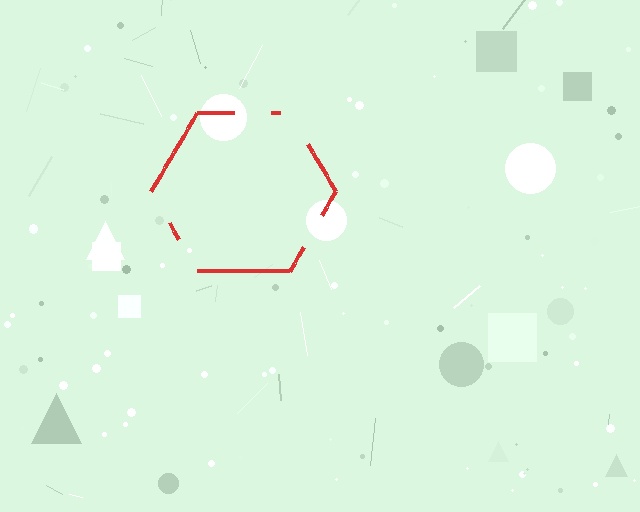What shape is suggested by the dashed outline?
The dashed outline suggests a hexagon.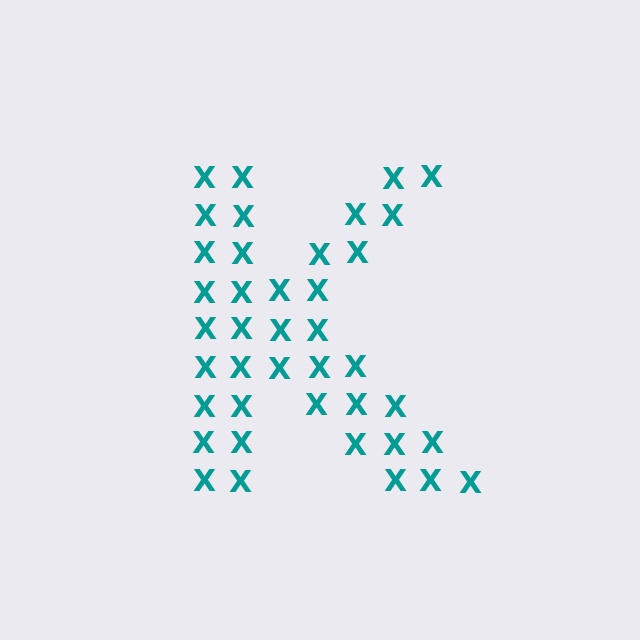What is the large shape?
The large shape is the letter K.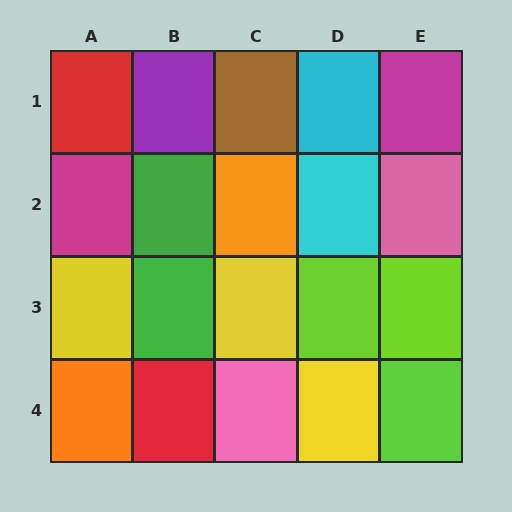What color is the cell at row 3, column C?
Yellow.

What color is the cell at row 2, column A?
Magenta.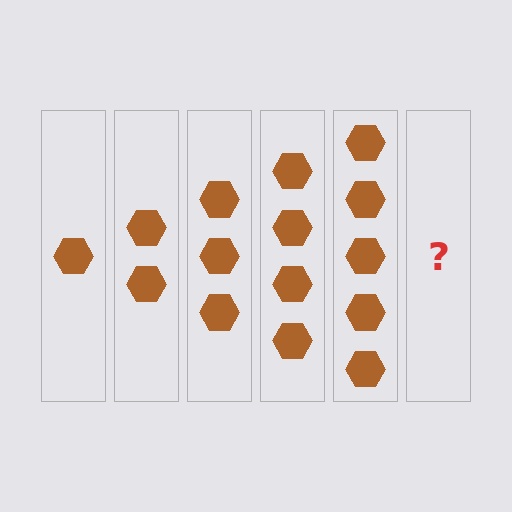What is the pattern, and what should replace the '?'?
The pattern is that each step adds one more hexagon. The '?' should be 6 hexagons.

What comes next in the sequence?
The next element should be 6 hexagons.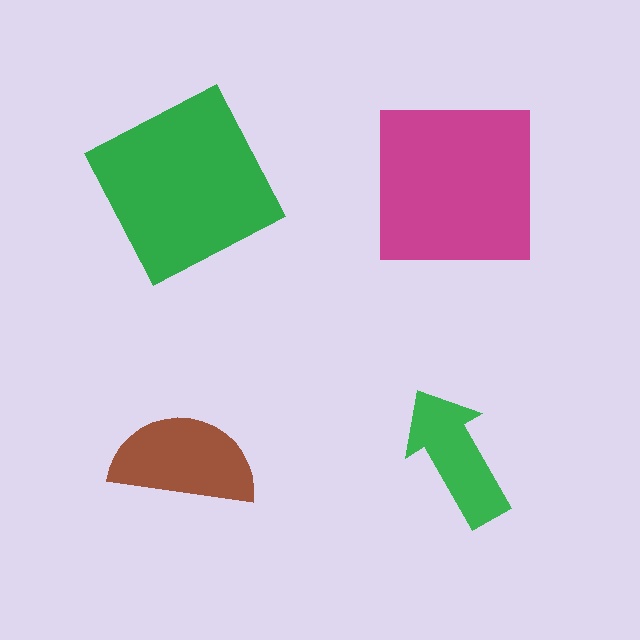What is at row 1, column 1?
A green square.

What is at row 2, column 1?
A brown semicircle.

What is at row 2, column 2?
A green arrow.